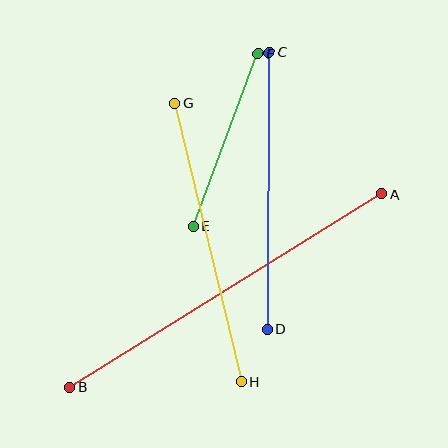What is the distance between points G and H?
The distance is approximately 286 pixels.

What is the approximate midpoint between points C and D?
The midpoint is at approximately (268, 191) pixels.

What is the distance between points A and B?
The distance is approximately 367 pixels.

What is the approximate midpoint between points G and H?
The midpoint is at approximately (208, 243) pixels.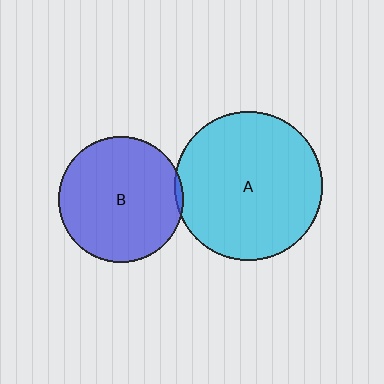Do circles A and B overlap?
Yes.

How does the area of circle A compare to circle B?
Approximately 1.4 times.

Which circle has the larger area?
Circle A (cyan).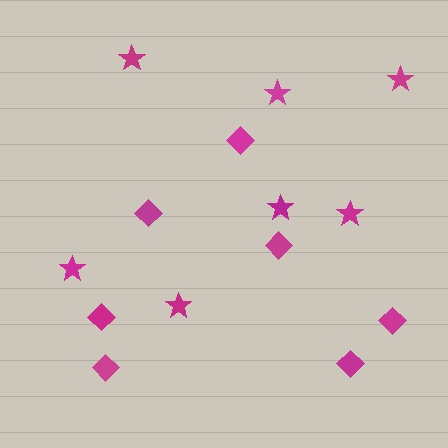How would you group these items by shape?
There are 2 groups: one group of stars (7) and one group of diamonds (7).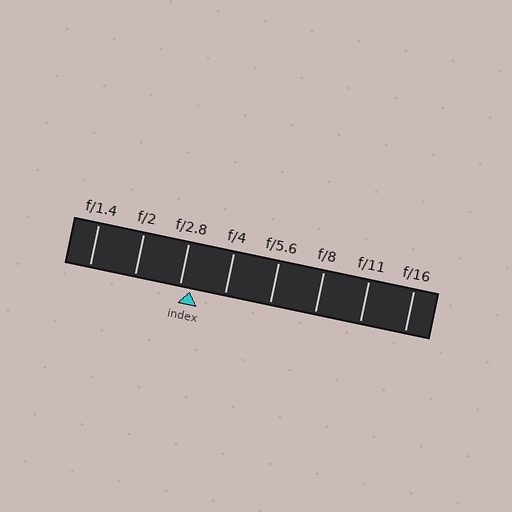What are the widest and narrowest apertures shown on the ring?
The widest aperture shown is f/1.4 and the narrowest is f/16.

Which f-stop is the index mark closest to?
The index mark is closest to f/2.8.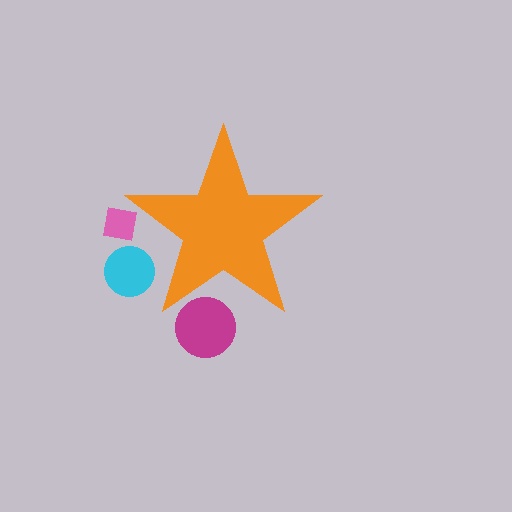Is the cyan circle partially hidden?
Yes, the cyan circle is partially hidden behind the orange star.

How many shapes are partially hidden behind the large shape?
3 shapes are partially hidden.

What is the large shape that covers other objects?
An orange star.